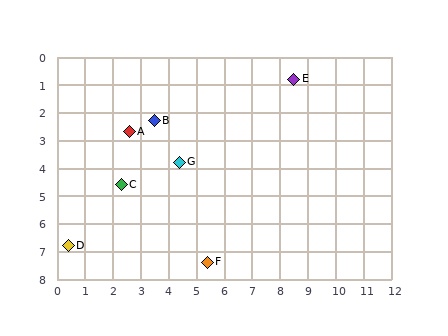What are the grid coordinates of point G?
Point G is at approximately (4.4, 3.8).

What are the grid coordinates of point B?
Point B is at approximately (3.5, 2.3).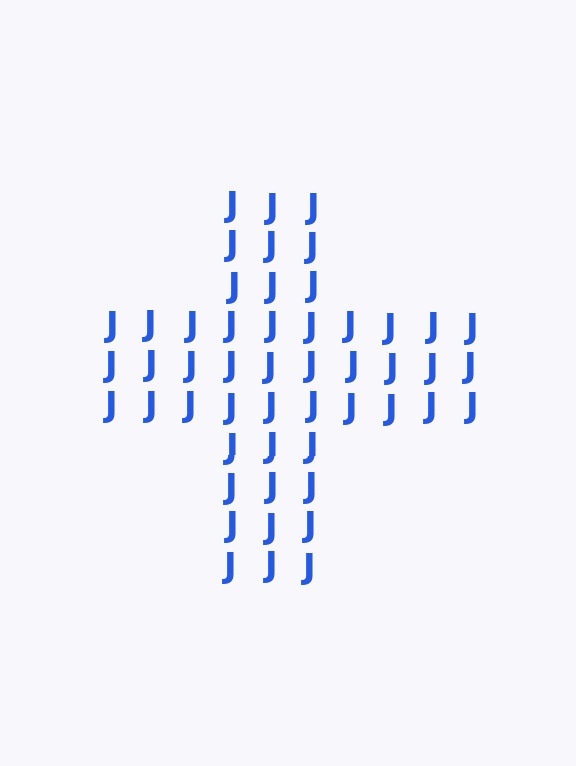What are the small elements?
The small elements are letter J's.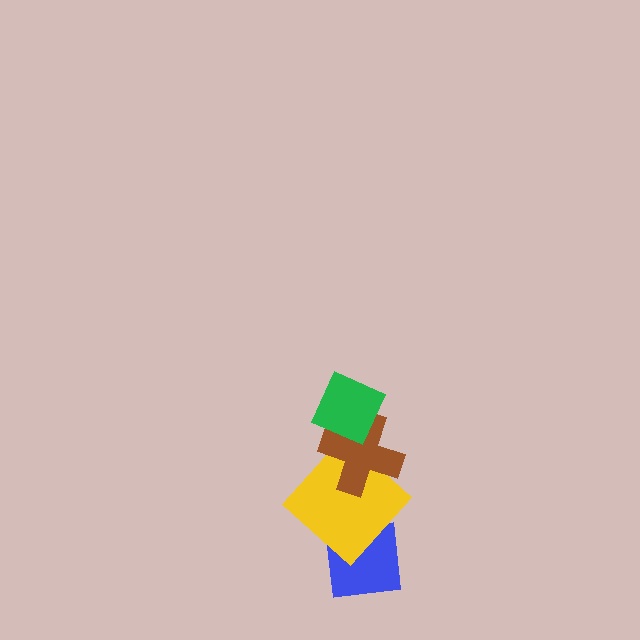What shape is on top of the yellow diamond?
The brown cross is on top of the yellow diamond.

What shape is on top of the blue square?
The yellow diamond is on top of the blue square.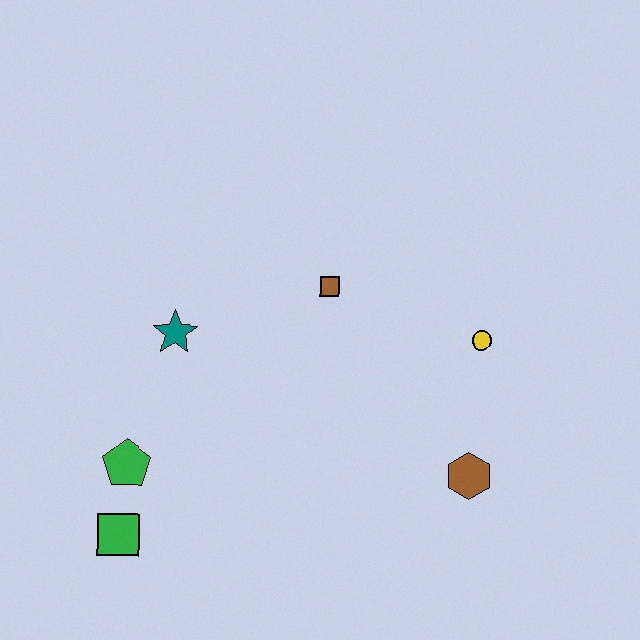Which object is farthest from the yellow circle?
The green square is farthest from the yellow circle.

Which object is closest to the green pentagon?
The green square is closest to the green pentagon.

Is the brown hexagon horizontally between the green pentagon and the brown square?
No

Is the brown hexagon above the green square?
Yes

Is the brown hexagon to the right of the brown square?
Yes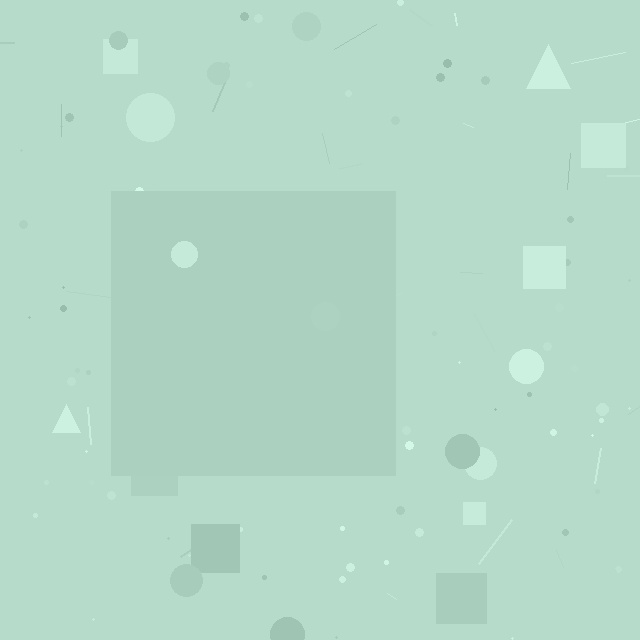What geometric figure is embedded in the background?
A square is embedded in the background.